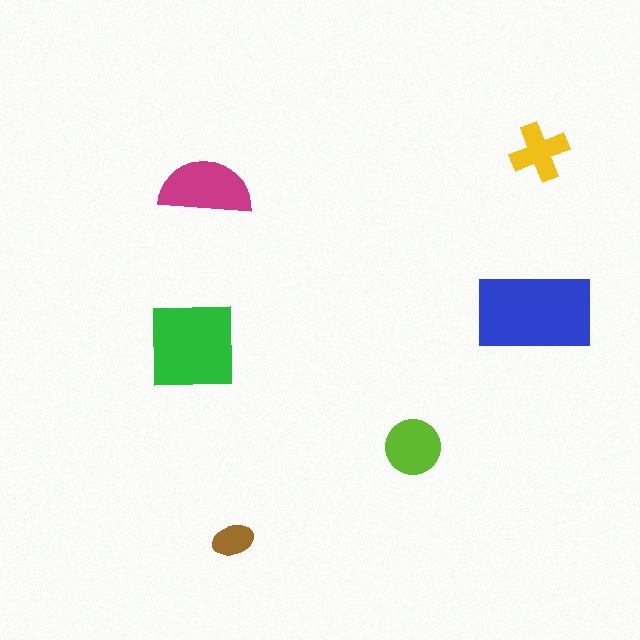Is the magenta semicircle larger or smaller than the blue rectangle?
Smaller.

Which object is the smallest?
The brown ellipse.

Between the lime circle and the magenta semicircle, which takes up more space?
The magenta semicircle.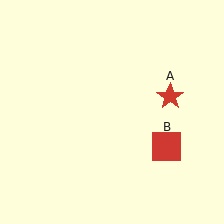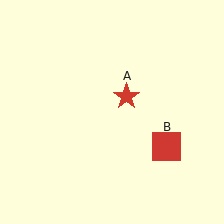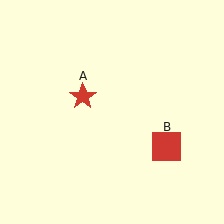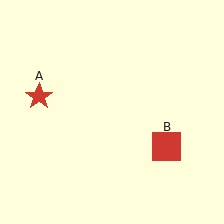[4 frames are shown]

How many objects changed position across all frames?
1 object changed position: red star (object A).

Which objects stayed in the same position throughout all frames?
Red square (object B) remained stationary.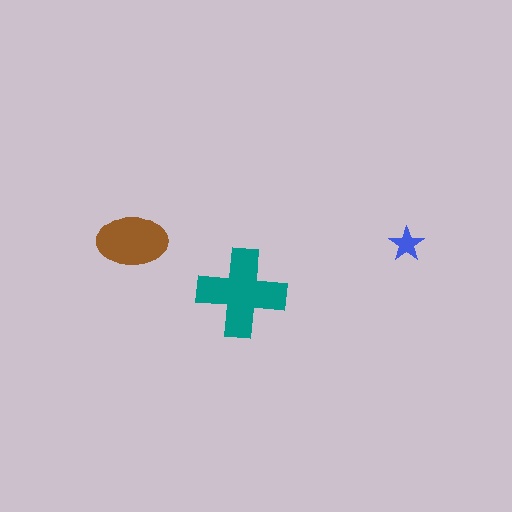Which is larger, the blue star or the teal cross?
The teal cross.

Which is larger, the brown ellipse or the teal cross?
The teal cross.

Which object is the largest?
The teal cross.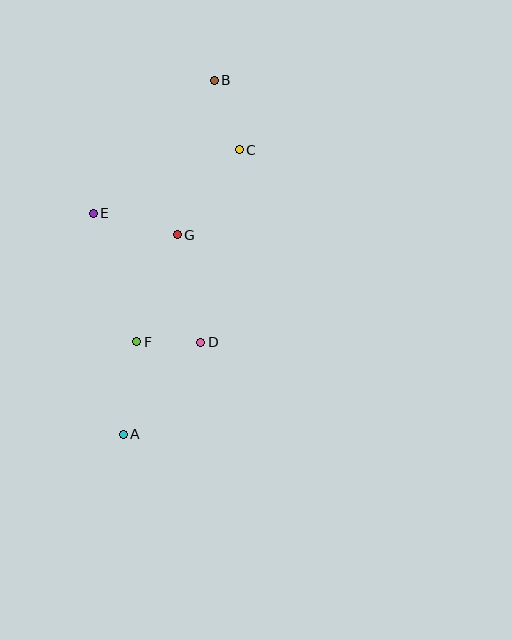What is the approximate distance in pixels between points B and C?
The distance between B and C is approximately 74 pixels.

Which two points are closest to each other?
Points D and F are closest to each other.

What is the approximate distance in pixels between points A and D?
The distance between A and D is approximately 120 pixels.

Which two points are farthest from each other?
Points A and B are farthest from each other.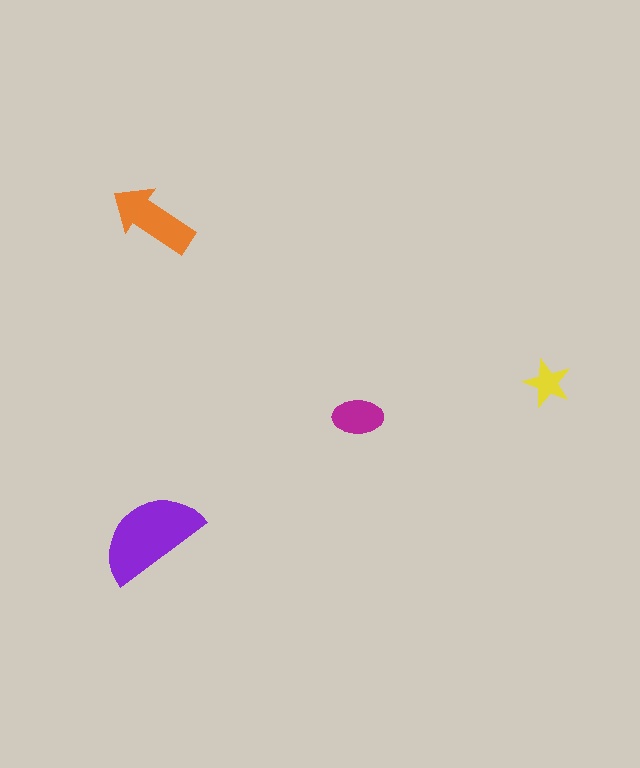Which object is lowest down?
The purple semicircle is bottommost.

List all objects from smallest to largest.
The yellow star, the magenta ellipse, the orange arrow, the purple semicircle.